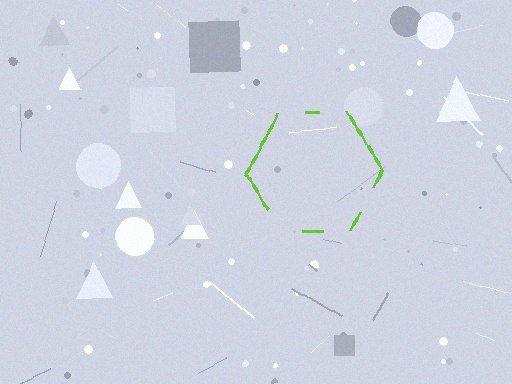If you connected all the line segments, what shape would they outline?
They would outline a hexagon.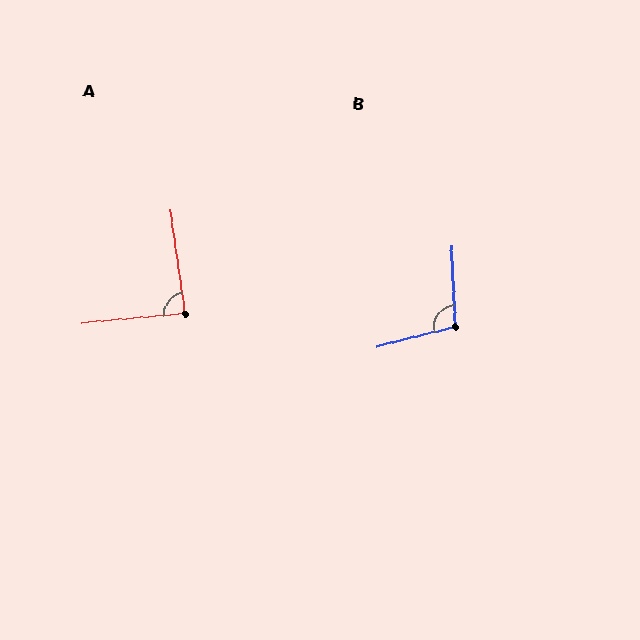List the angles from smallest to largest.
A (87°), B (101°).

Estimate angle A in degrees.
Approximately 87 degrees.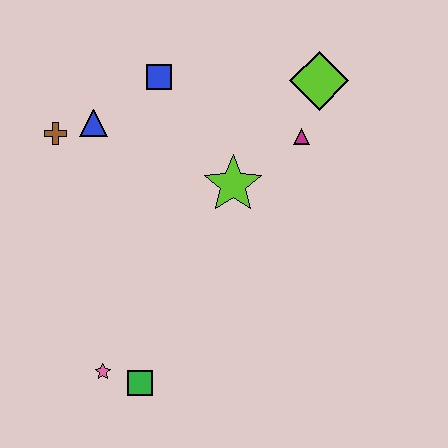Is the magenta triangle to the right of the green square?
Yes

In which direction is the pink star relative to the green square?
The pink star is to the left of the green square.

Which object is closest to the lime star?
The magenta triangle is closest to the lime star.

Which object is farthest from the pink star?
The lime diamond is farthest from the pink star.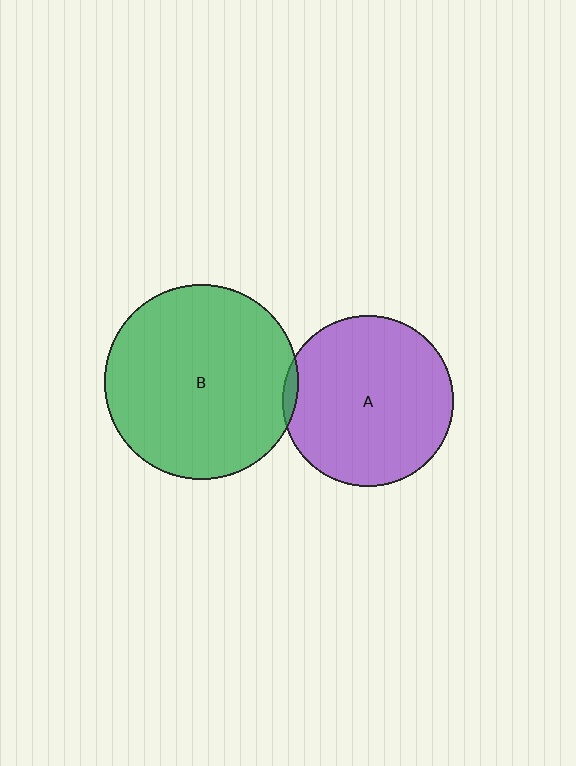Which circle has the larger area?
Circle B (green).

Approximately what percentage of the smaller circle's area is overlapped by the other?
Approximately 5%.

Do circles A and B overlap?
Yes.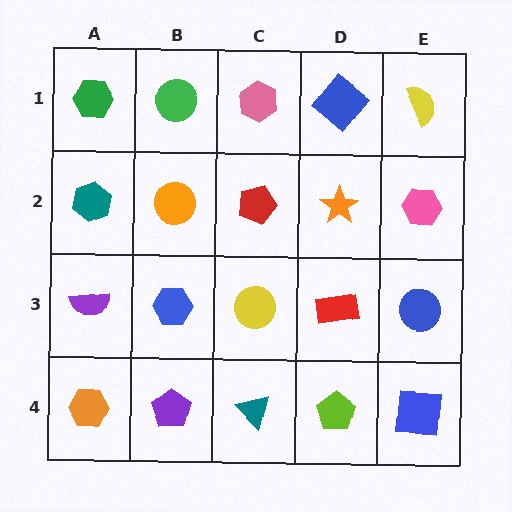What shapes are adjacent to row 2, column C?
A pink hexagon (row 1, column C), a yellow circle (row 3, column C), an orange circle (row 2, column B), an orange star (row 2, column D).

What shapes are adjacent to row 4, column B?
A blue hexagon (row 3, column B), an orange hexagon (row 4, column A), a teal triangle (row 4, column C).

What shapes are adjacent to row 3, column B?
An orange circle (row 2, column B), a purple pentagon (row 4, column B), a purple semicircle (row 3, column A), a yellow circle (row 3, column C).